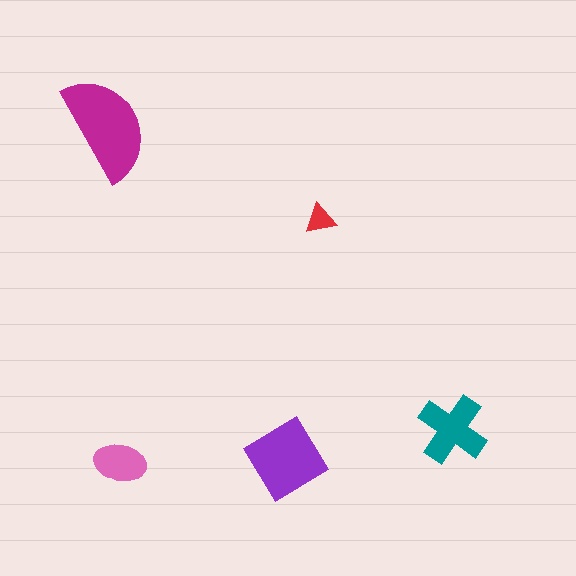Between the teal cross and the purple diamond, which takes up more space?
The purple diamond.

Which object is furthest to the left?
The magenta semicircle is leftmost.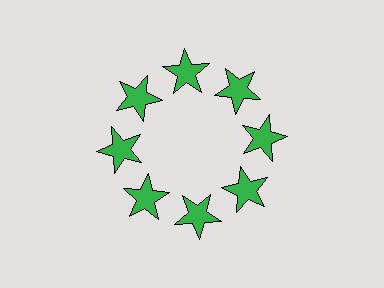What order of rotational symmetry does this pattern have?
This pattern has 8-fold rotational symmetry.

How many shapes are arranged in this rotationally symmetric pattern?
There are 8 shapes, arranged in 8 groups of 1.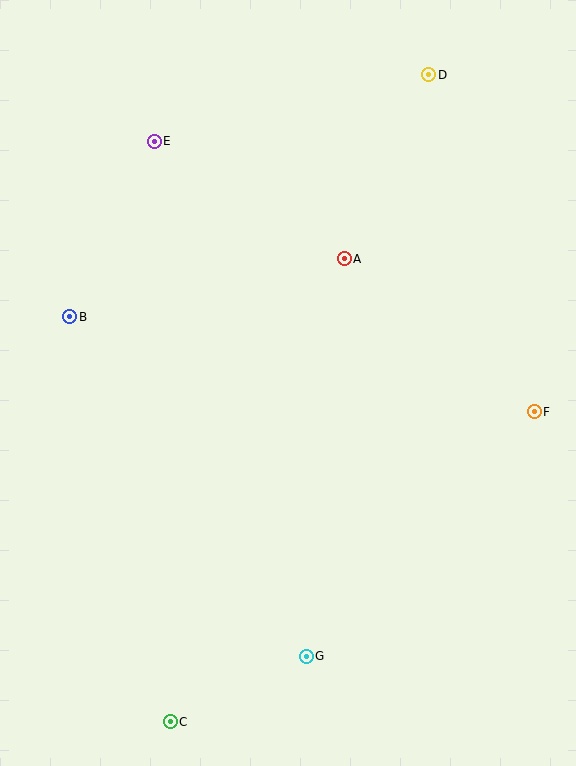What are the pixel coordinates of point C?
Point C is at (170, 722).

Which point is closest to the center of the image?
Point A at (344, 259) is closest to the center.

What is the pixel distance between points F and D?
The distance between F and D is 353 pixels.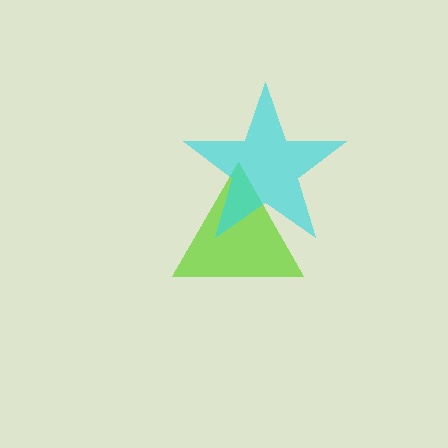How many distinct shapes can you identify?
There are 2 distinct shapes: a lime triangle, a cyan star.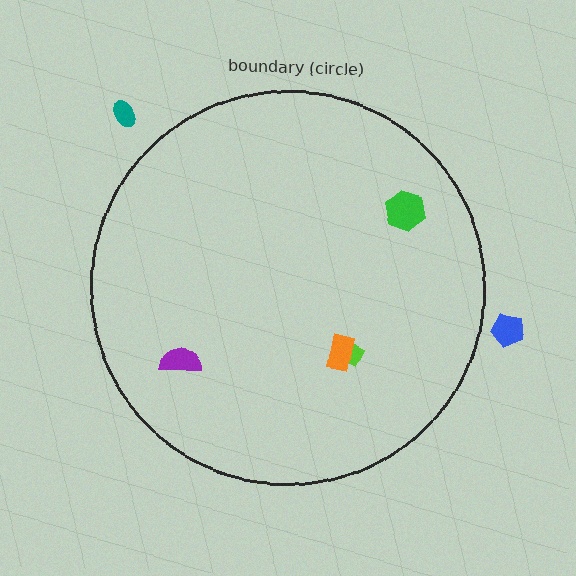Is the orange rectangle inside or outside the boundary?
Inside.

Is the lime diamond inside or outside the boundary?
Inside.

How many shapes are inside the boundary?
4 inside, 2 outside.